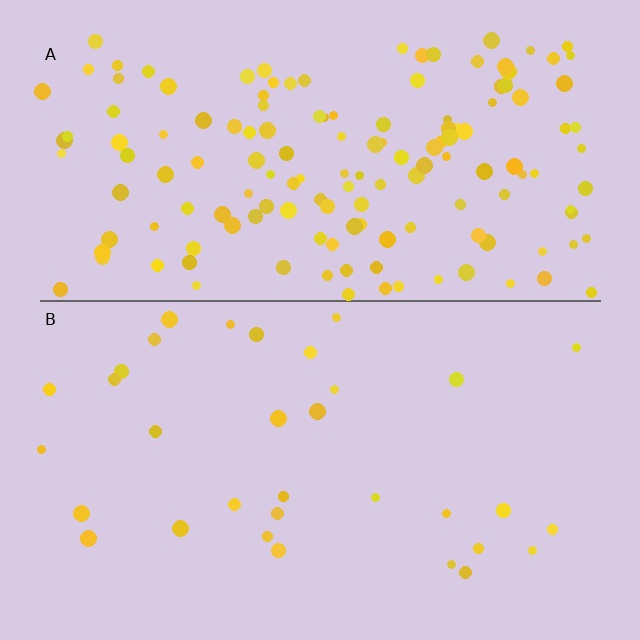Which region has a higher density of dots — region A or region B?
A (the top).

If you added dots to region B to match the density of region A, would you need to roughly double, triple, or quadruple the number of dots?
Approximately quadruple.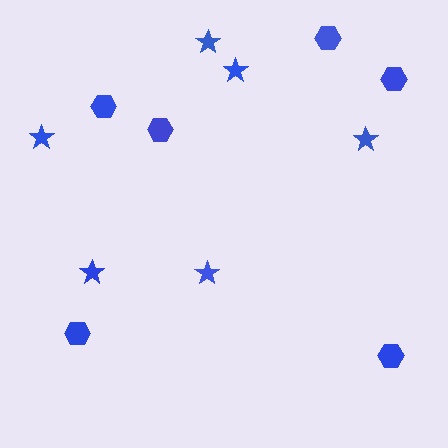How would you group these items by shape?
There are 2 groups: one group of stars (6) and one group of hexagons (6).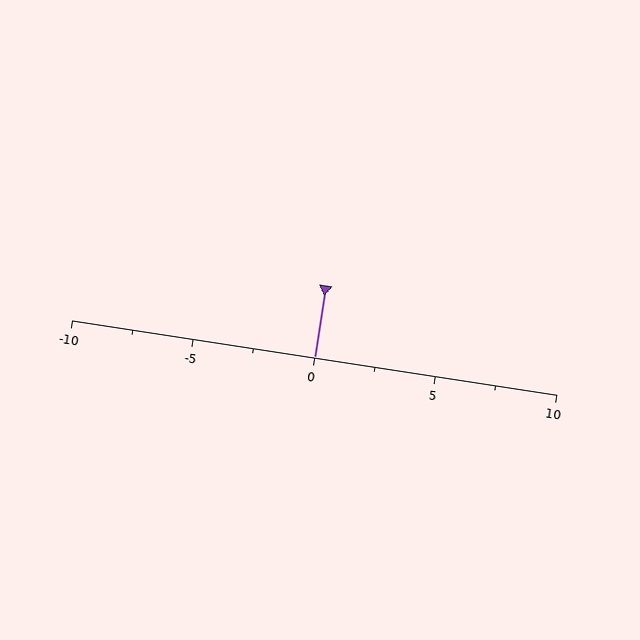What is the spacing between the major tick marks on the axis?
The major ticks are spaced 5 apart.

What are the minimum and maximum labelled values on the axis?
The axis runs from -10 to 10.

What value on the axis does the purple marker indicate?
The marker indicates approximately 0.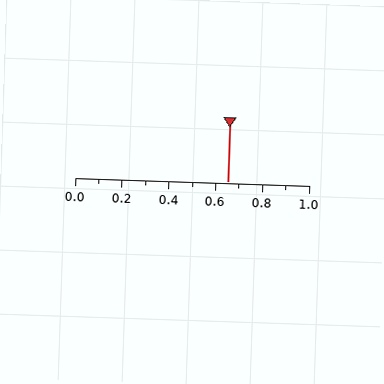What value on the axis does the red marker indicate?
The marker indicates approximately 0.65.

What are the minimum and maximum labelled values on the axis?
The axis runs from 0.0 to 1.0.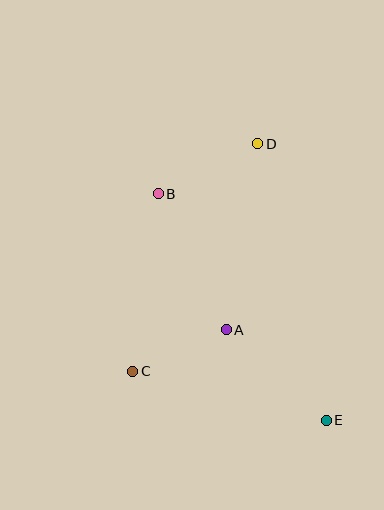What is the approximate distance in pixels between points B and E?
The distance between B and E is approximately 282 pixels.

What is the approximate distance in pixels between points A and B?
The distance between A and B is approximately 152 pixels.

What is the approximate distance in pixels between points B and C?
The distance between B and C is approximately 179 pixels.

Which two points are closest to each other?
Points A and C are closest to each other.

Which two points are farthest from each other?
Points D and E are farthest from each other.